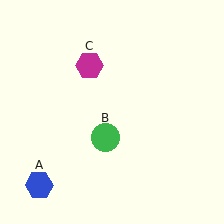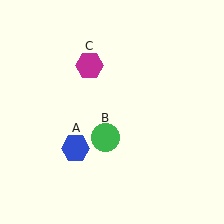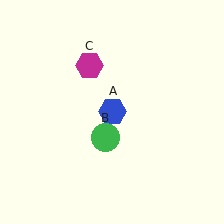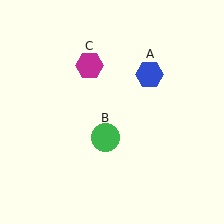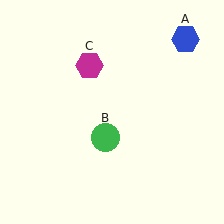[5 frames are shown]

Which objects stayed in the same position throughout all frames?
Green circle (object B) and magenta hexagon (object C) remained stationary.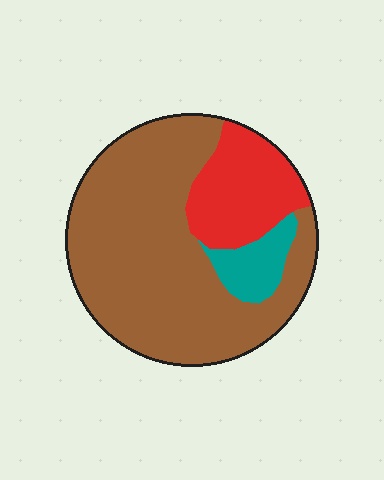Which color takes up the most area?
Brown, at roughly 70%.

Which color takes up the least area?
Teal, at roughly 10%.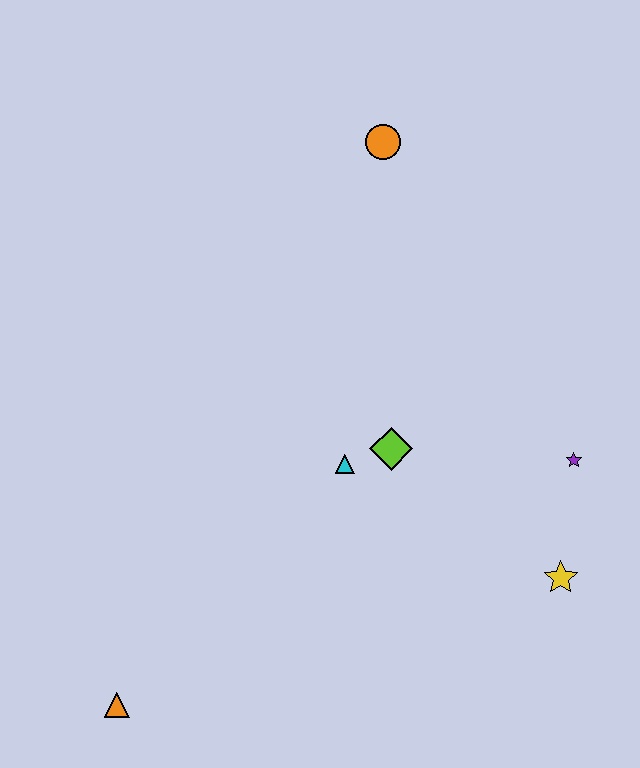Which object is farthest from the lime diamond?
The orange triangle is farthest from the lime diamond.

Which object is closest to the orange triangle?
The cyan triangle is closest to the orange triangle.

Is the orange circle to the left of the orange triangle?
No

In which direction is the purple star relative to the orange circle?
The purple star is below the orange circle.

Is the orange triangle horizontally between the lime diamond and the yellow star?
No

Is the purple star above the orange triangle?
Yes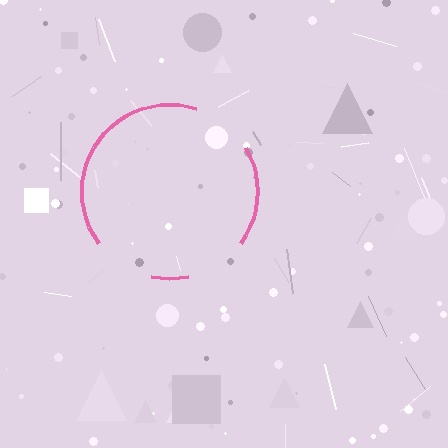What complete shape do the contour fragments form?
The contour fragments form a circle.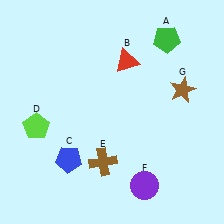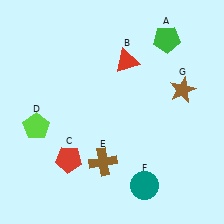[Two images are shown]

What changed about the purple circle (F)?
In Image 1, F is purple. In Image 2, it changed to teal.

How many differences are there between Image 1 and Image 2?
There are 2 differences between the two images.